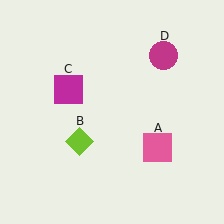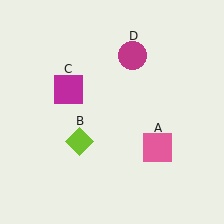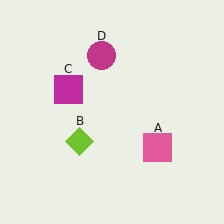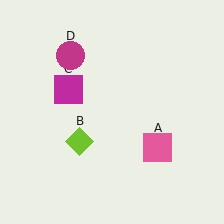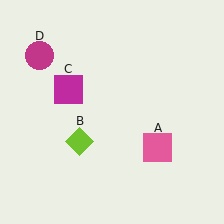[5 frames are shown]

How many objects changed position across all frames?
1 object changed position: magenta circle (object D).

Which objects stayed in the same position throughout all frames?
Pink square (object A) and lime diamond (object B) and magenta square (object C) remained stationary.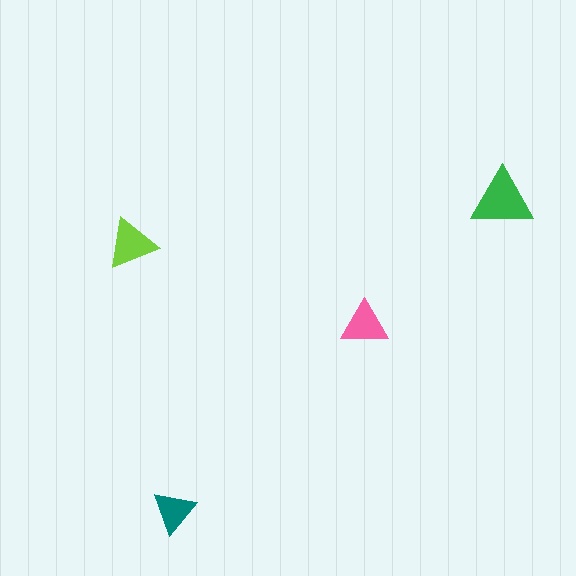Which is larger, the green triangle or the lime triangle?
The green one.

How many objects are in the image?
There are 4 objects in the image.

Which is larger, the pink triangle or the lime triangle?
The lime one.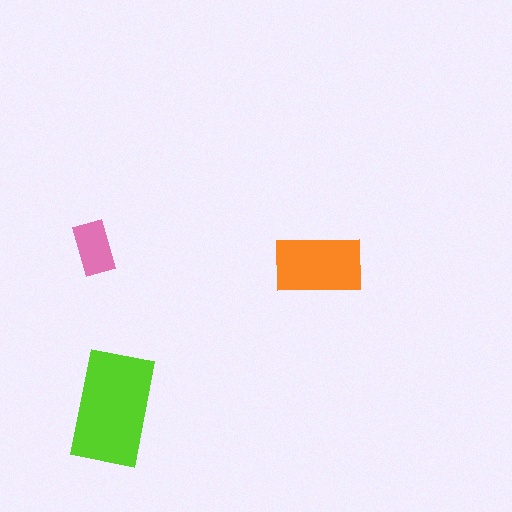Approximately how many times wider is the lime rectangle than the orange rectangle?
About 1.5 times wider.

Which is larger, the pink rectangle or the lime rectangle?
The lime one.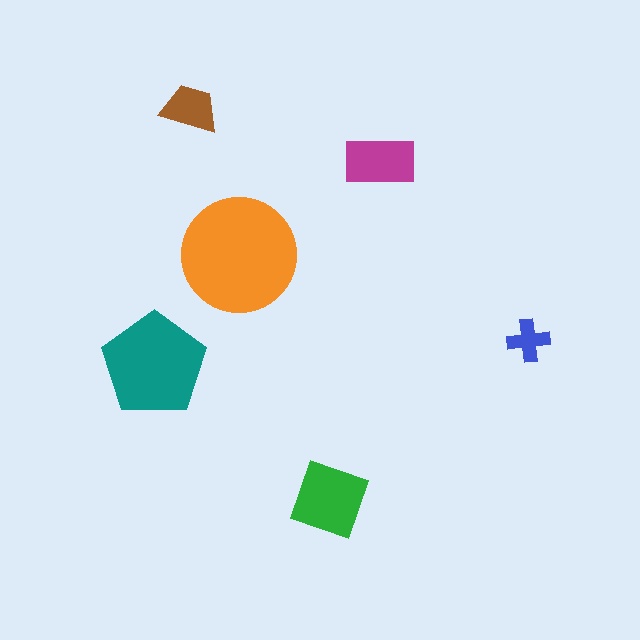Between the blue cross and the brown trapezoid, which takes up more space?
The brown trapezoid.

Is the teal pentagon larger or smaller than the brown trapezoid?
Larger.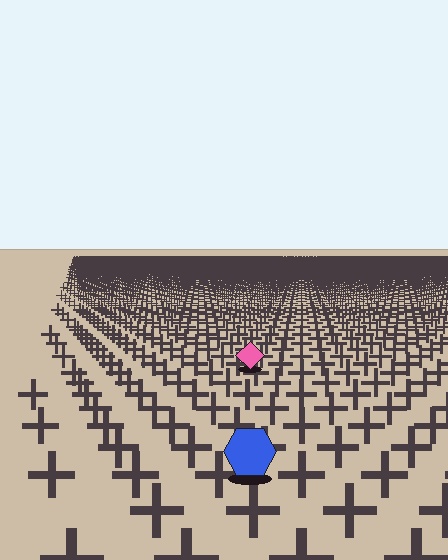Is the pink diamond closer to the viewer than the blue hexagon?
No. The blue hexagon is closer — you can tell from the texture gradient: the ground texture is coarser near it.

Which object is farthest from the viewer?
The pink diamond is farthest from the viewer. It appears smaller and the ground texture around it is denser.